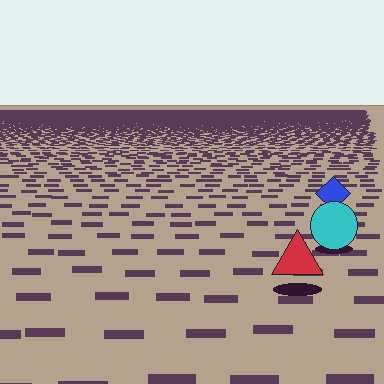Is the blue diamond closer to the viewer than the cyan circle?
No. The cyan circle is closer — you can tell from the texture gradient: the ground texture is coarser near it.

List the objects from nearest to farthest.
From nearest to farthest: the red triangle, the cyan circle, the blue diamond.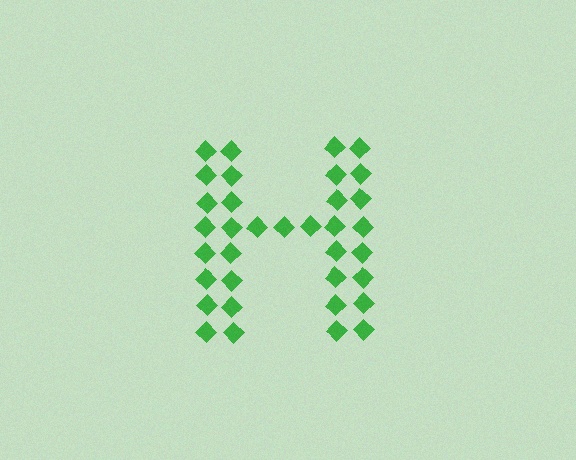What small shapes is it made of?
It is made of small diamonds.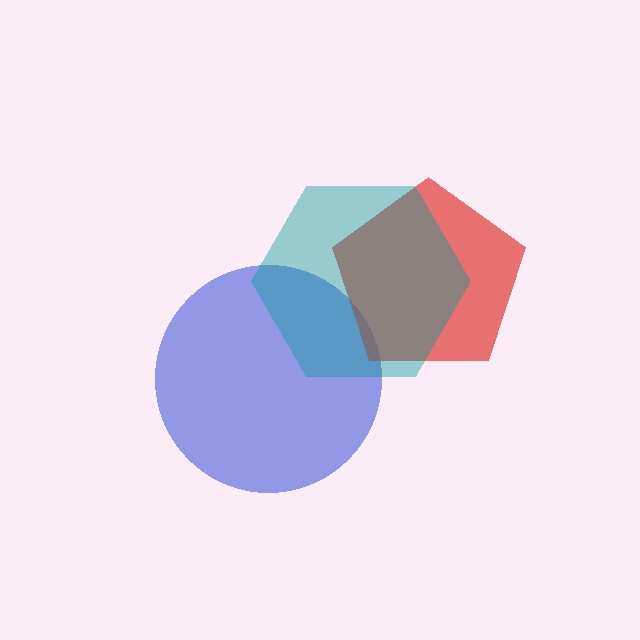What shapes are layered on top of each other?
The layered shapes are: a blue circle, a red pentagon, a teal hexagon.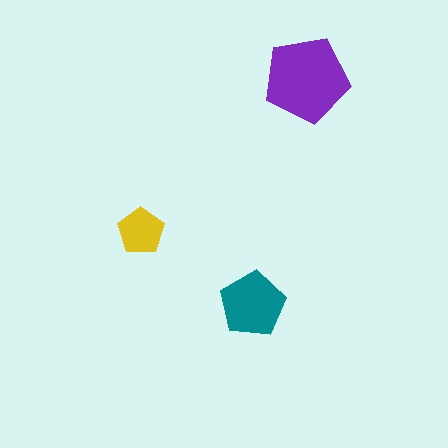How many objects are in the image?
There are 3 objects in the image.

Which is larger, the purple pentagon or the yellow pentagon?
The purple one.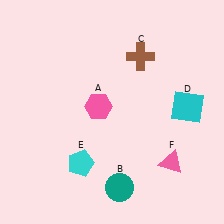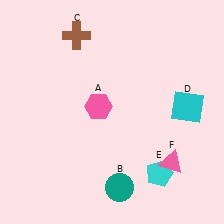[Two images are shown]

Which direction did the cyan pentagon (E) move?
The cyan pentagon (E) moved right.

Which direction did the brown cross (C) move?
The brown cross (C) moved left.